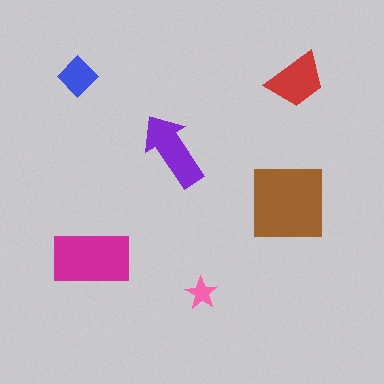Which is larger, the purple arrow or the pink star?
The purple arrow.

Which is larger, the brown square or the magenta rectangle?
The brown square.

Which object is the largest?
The brown square.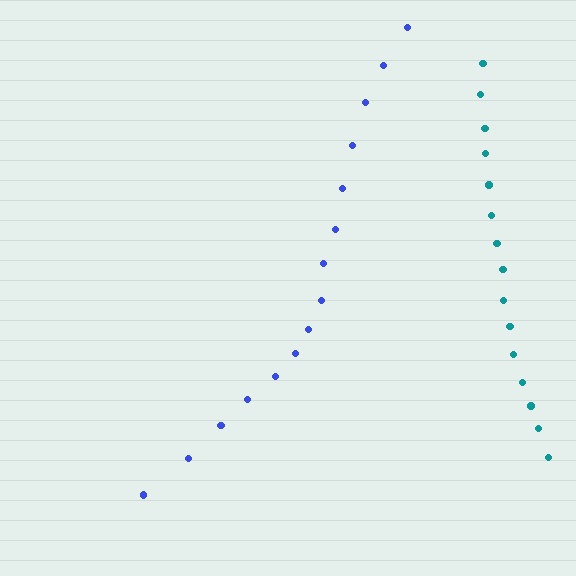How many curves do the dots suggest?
There are 2 distinct paths.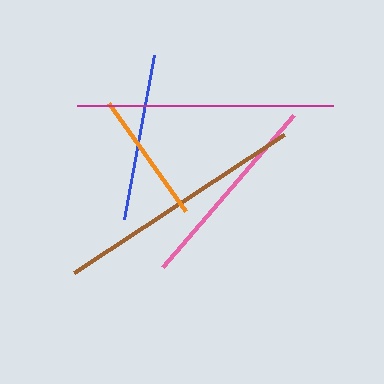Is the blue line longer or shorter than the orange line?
The blue line is longer than the orange line.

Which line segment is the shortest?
The orange line is the shortest at approximately 132 pixels.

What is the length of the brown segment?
The brown segment is approximately 251 pixels long.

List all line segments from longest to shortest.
From longest to shortest: magenta, brown, pink, blue, orange.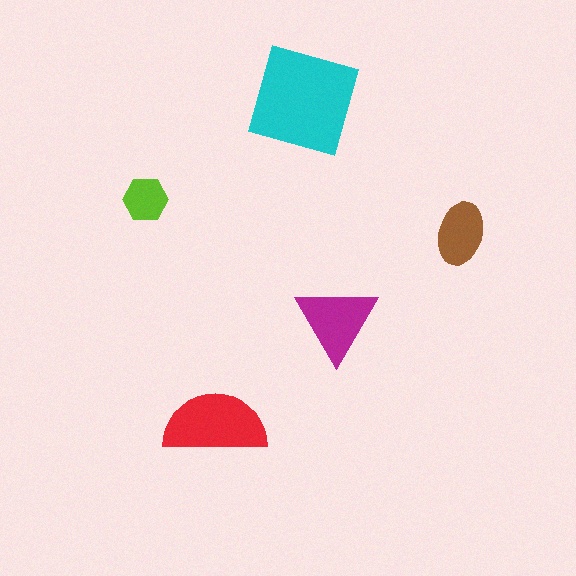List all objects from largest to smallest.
The cyan square, the red semicircle, the magenta triangle, the brown ellipse, the lime hexagon.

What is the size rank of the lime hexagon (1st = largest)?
5th.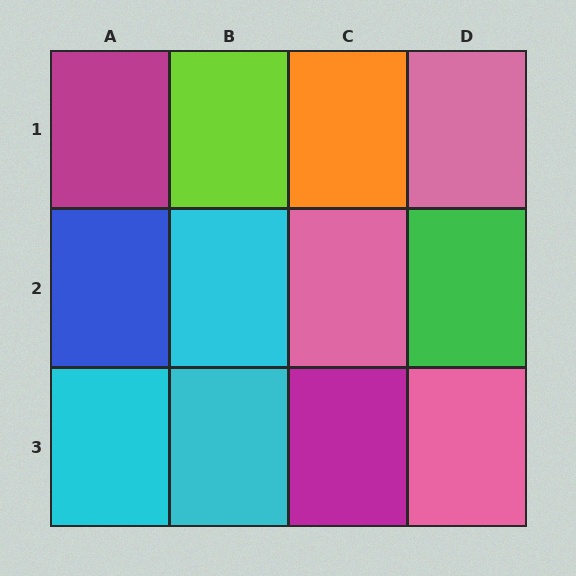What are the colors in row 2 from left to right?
Blue, cyan, pink, green.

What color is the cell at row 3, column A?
Cyan.